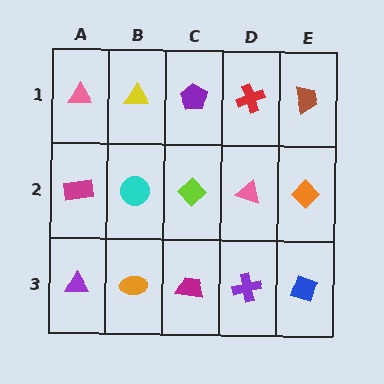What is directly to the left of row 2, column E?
A pink triangle.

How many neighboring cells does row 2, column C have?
4.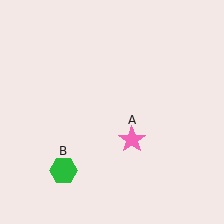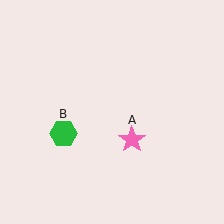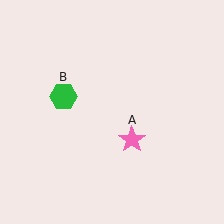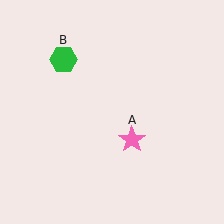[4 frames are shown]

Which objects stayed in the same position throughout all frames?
Pink star (object A) remained stationary.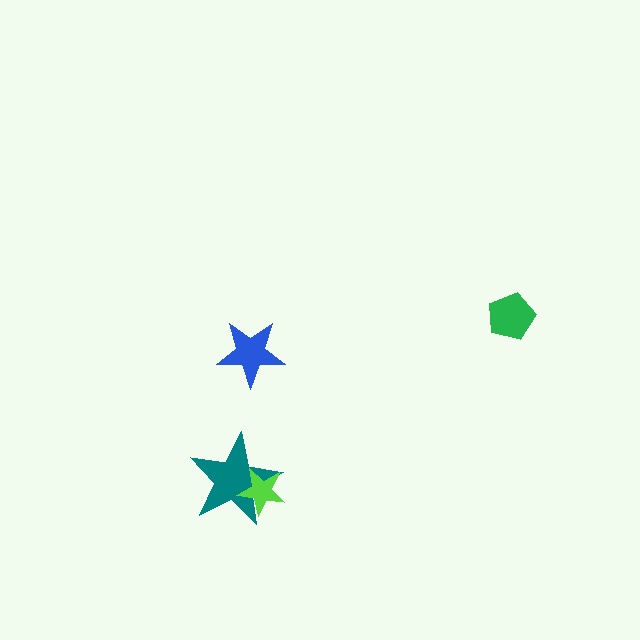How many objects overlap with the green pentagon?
0 objects overlap with the green pentagon.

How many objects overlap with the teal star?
1 object overlaps with the teal star.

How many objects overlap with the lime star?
1 object overlaps with the lime star.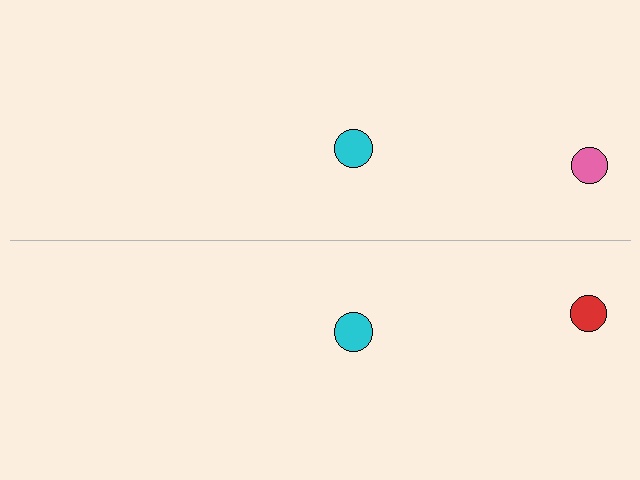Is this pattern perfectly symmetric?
No, the pattern is not perfectly symmetric. The red circle on the bottom side breaks the symmetry — its mirror counterpart is pink.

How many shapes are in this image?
There are 4 shapes in this image.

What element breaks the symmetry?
The red circle on the bottom side breaks the symmetry — its mirror counterpart is pink.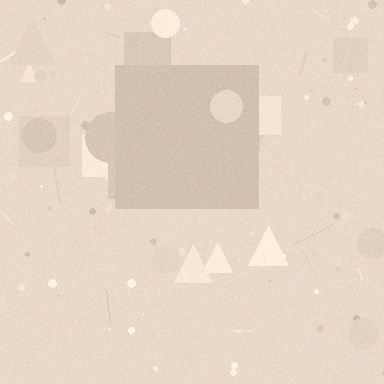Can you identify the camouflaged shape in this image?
The camouflaged shape is a square.